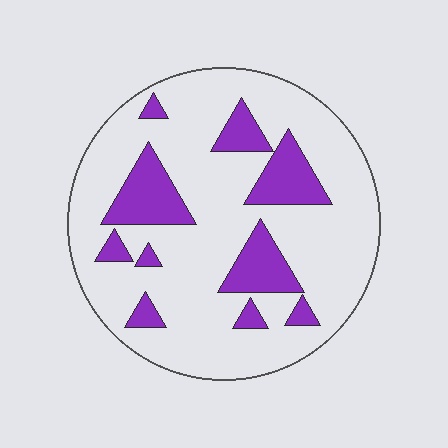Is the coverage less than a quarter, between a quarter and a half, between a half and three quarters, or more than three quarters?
Less than a quarter.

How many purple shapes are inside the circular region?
10.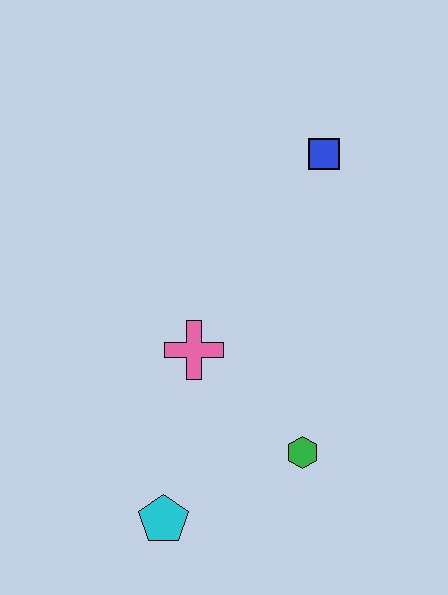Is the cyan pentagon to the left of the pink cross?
Yes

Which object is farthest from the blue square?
The cyan pentagon is farthest from the blue square.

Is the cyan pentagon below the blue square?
Yes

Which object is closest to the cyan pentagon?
The green hexagon is closest to the cyan pentagon.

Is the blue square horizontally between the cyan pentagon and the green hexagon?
No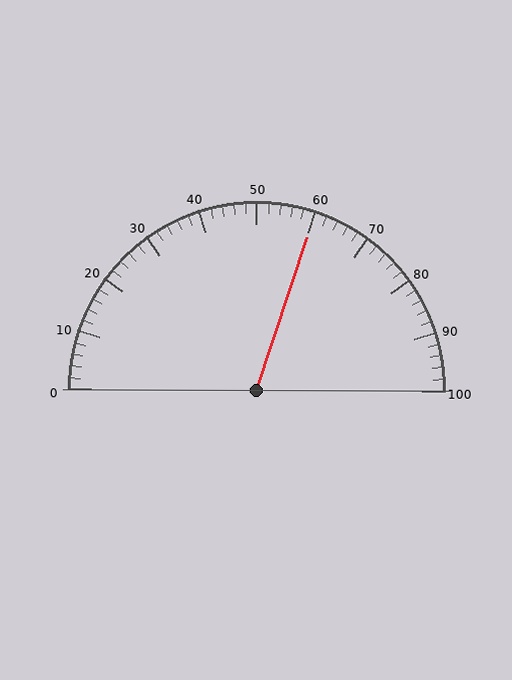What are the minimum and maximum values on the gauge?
The gauge ranges from 0 to 100.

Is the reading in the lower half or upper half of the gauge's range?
The reading is in the upper half of the range (0 to 100).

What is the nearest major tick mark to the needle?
The nearest major tick mark is 60.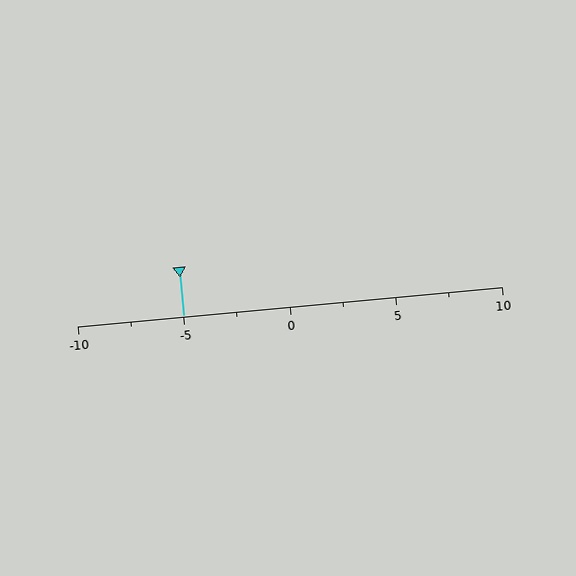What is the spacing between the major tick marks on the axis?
The major ticks are spaced 5 apart.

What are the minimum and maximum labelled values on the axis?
The axis runs from -10 to 10.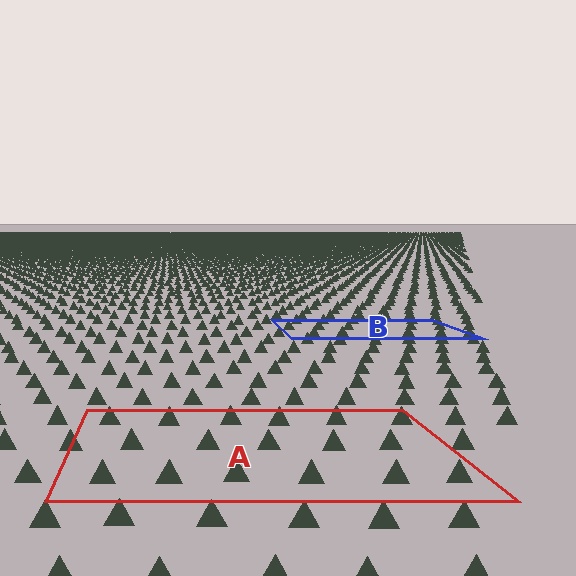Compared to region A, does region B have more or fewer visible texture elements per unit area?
Region B has more texture elements per unit area — they are packed more densely because it is farther away.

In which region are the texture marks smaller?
The texture marks are smaller in region B, because it is farther away.